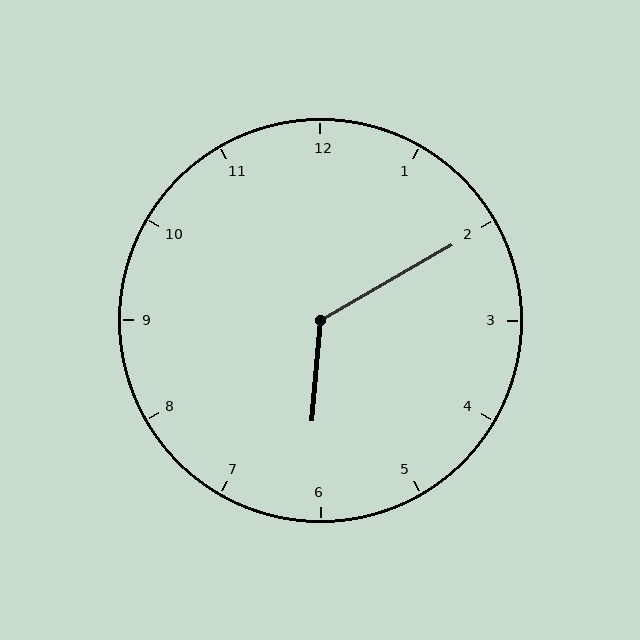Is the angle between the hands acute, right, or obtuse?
It is obtuse.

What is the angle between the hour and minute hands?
Approximately 125 degrees.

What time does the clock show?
6:10.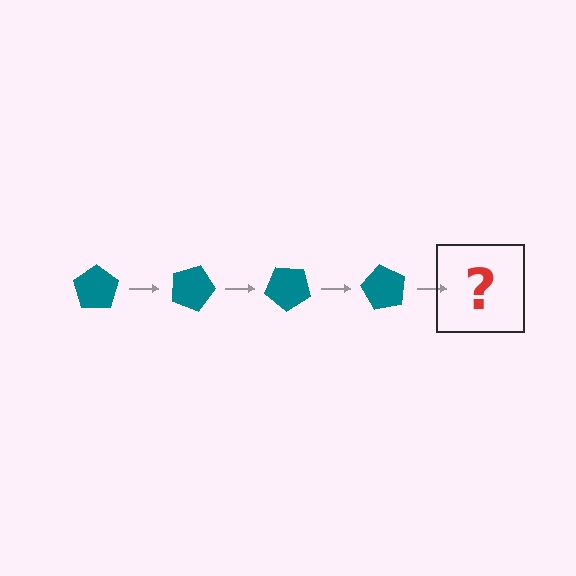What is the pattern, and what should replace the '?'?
The pattern is that the pentagon rotates 20 degrees each step. The '?' should be a teal pentagon rotated 80 degrees.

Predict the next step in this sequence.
The next step is a teal pentagon rotated 80 degrees.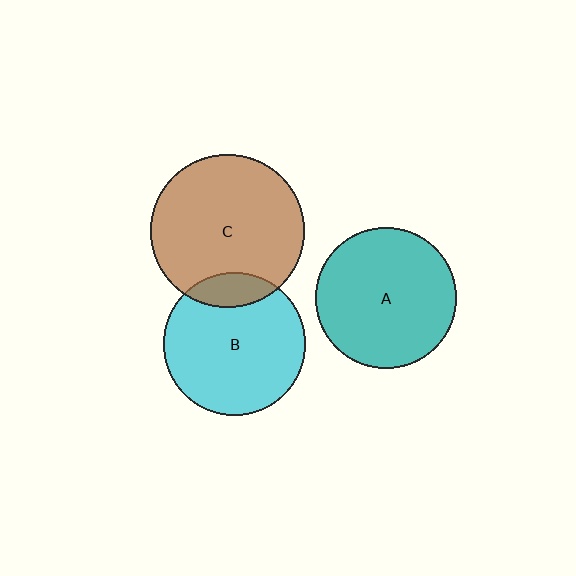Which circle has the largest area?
Circle C (brown).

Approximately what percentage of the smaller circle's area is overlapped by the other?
Approximately 15%.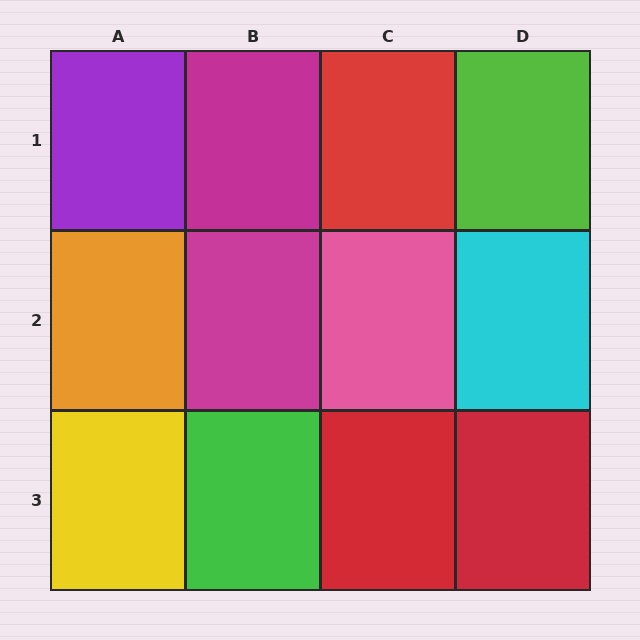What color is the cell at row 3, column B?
Green.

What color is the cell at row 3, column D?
Red.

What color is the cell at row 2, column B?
Magenta.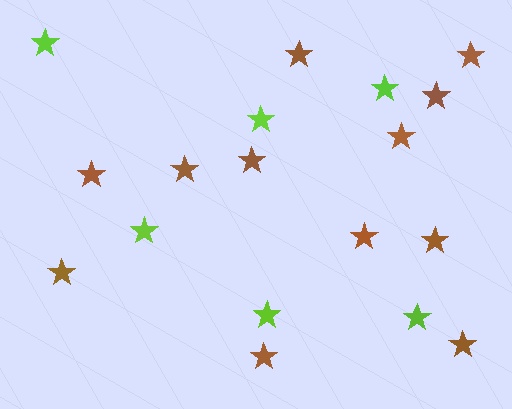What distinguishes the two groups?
There are 2 groups: one group of brown stars (12) and one group of lime stars (6).